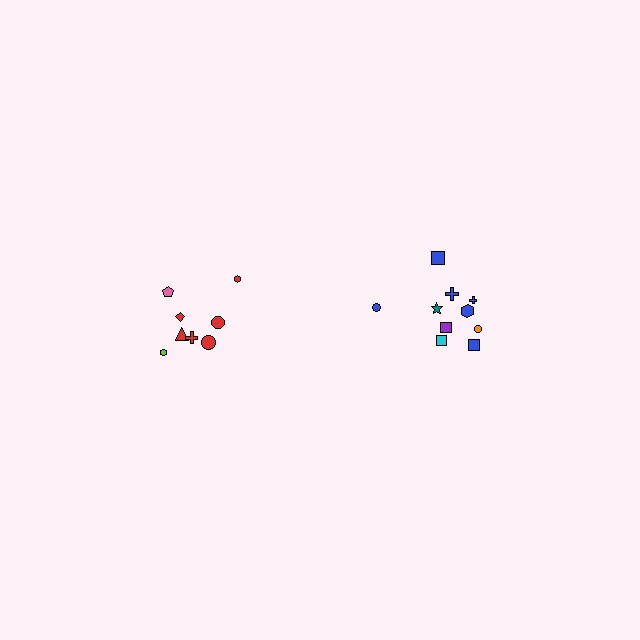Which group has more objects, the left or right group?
The right group.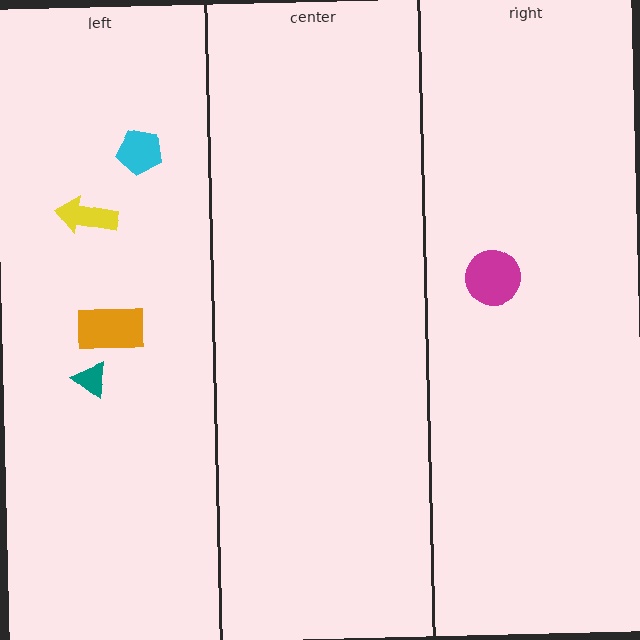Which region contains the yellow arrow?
The left region.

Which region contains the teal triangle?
The left region.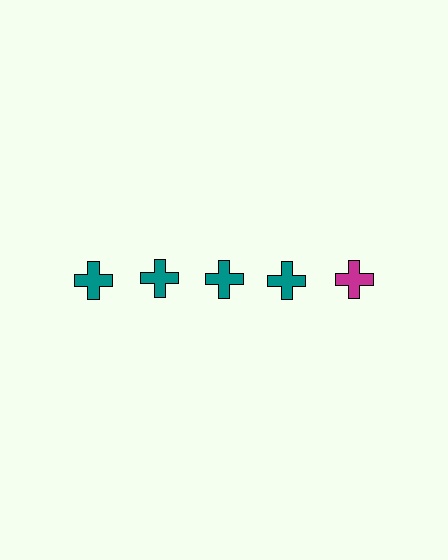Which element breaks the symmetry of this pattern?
The magenta cross in the top row, rightmost column breaks the symmetry. All other shapes are teal crosses.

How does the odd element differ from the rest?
It has a different color: magenta instead of teal.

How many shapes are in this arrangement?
There are 5 shapes arranged in a grid pattern.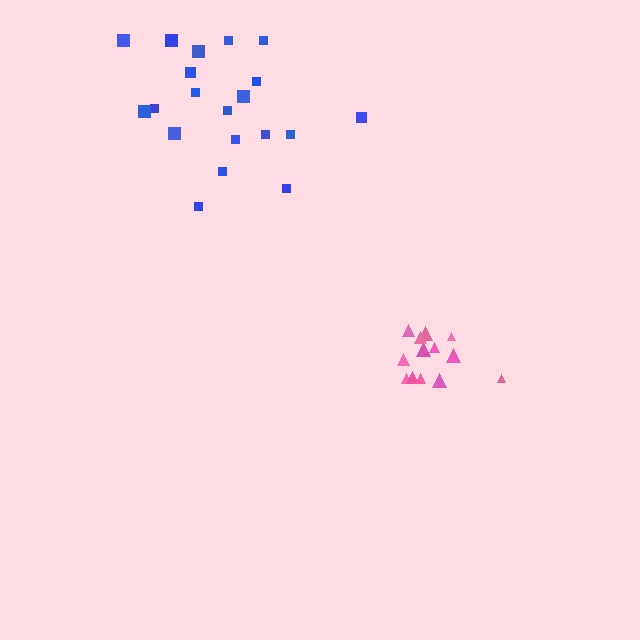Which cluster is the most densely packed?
Pink.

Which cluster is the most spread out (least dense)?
Blue.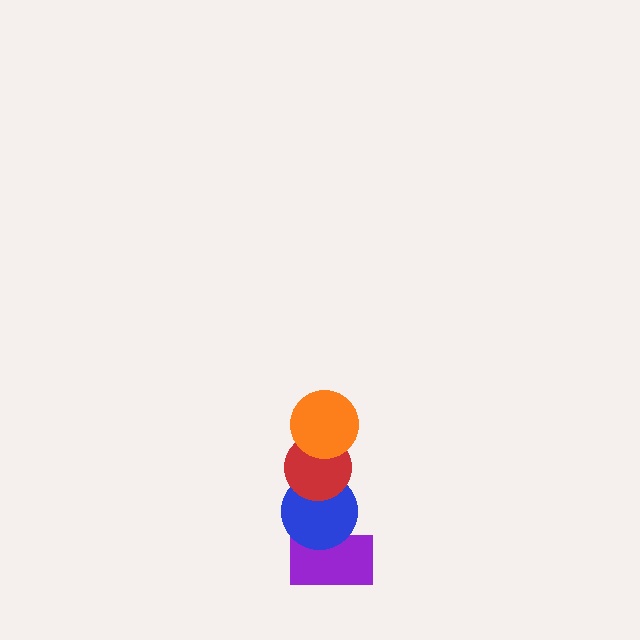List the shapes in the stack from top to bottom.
From top to bottom: the orange circle, the red circle, the blue circle, the purple rectangle.